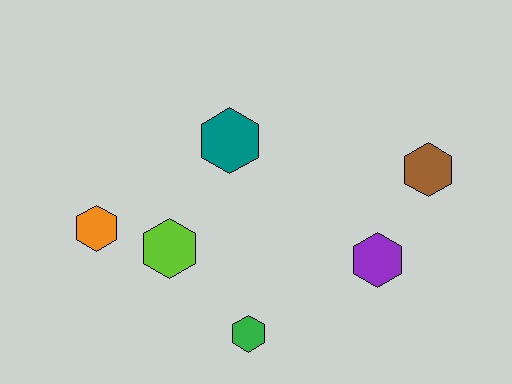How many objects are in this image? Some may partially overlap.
There are 6 objects.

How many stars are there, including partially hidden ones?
There are no stars.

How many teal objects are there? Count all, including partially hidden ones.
There is 1 teal object.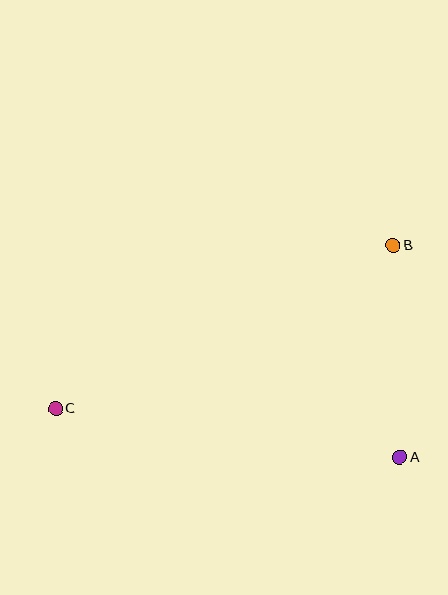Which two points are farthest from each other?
Points B and C are farthest from each other.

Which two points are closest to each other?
Points A and B are closest to each other.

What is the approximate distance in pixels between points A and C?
The distance between A and C is approximately 348 pixels.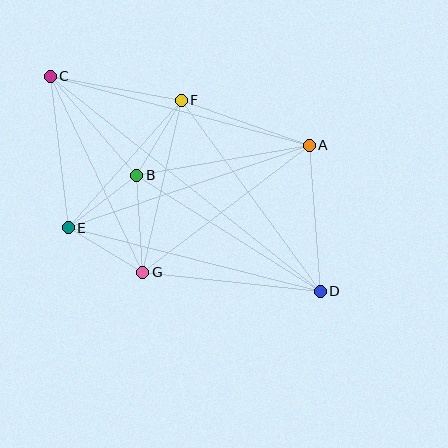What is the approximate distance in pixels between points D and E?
The distance between D and E is approximately 260 pixels.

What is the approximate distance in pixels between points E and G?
The distance between E and G is approximately 87 pixels.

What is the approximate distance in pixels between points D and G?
The distance between D and G is approximately 179 pixels.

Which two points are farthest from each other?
Points C and D are farthest from each other.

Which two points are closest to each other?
Points B and E are closest to each other.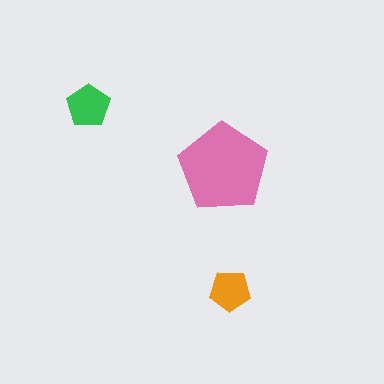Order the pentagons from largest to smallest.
the pink one, the green one, the orange one.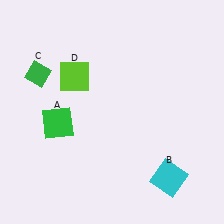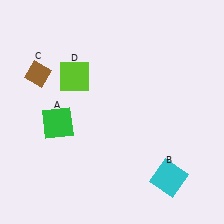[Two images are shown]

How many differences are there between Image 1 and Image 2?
There is 1 difference between the two images.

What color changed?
The diamond (C) changed from green in Image 1 to brown in Image 2.